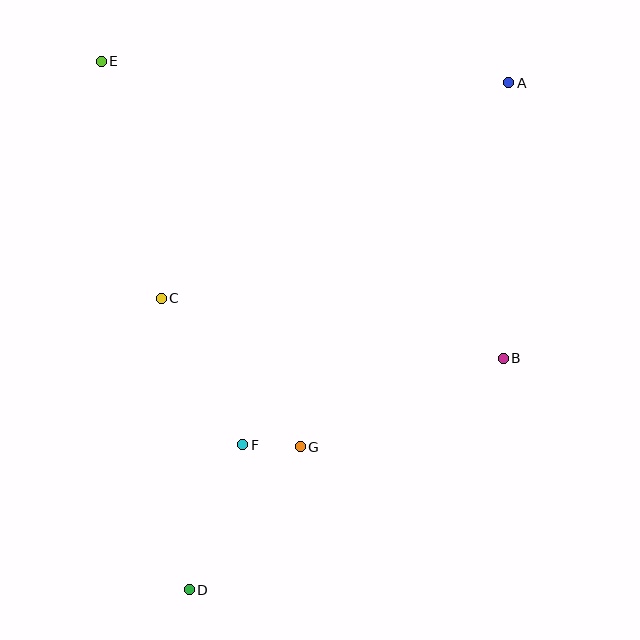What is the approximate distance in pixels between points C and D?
The distance between C and D is approximately 293 pixels.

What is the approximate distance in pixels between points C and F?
The distance between C and F is approximately 167 pixels.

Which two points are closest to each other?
Points F and G are closest to each other.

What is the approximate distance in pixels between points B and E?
The distance between B and E is approximately 499 pixels.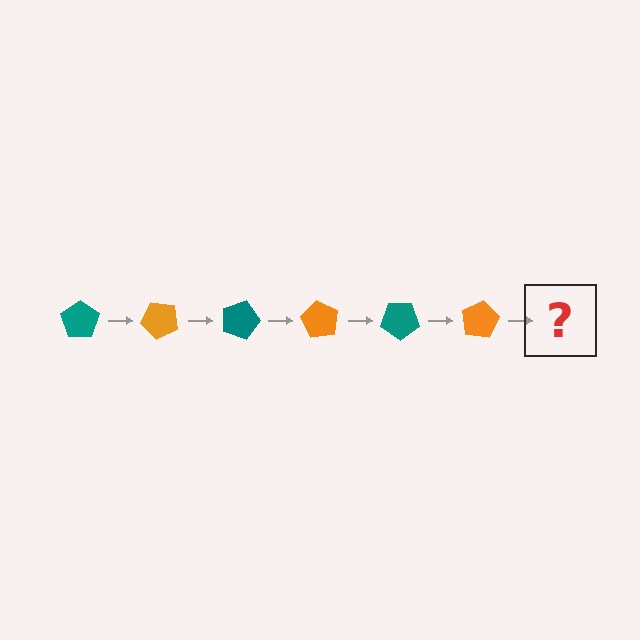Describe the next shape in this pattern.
It should be a teal pentagon, rotated 270 degrees from the start.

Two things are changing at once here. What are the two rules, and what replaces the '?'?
The two rules are that it rotates 45 degrees each step and the color cycles through teal and orange. The '?' should be a teal pentagon, rotated 270 degrees from the start.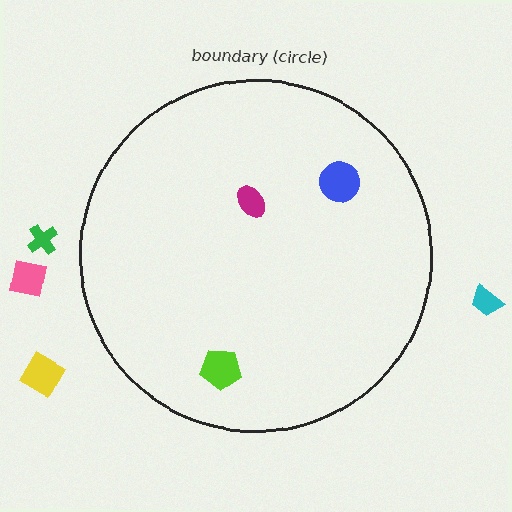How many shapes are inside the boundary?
3 inside, 4 outside.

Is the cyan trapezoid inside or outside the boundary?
Outside.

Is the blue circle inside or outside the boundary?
Inside.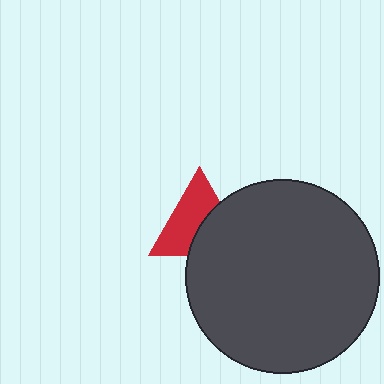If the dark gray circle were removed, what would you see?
You would see the complete red triangle.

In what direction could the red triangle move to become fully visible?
The red triangle could move toward the upper-left. That would shift it out from behind the dark gray circle entirely.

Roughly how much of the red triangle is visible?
About half of it is visible (roughly 58%).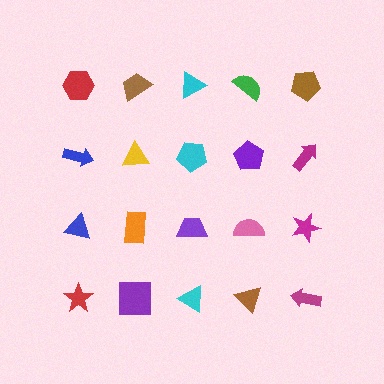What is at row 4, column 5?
A magenta arrow.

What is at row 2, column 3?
A cyan pentagon.